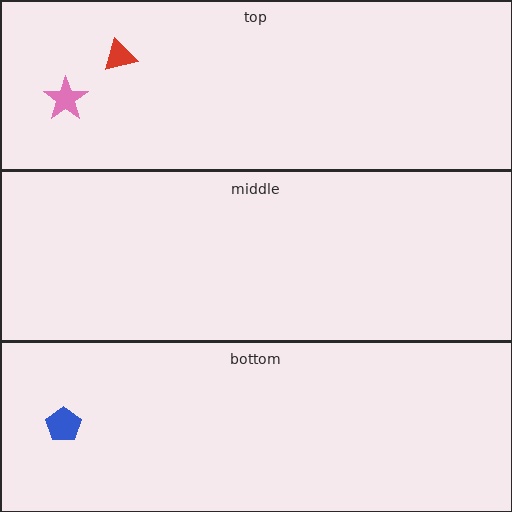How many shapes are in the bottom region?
1.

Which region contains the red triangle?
The top region.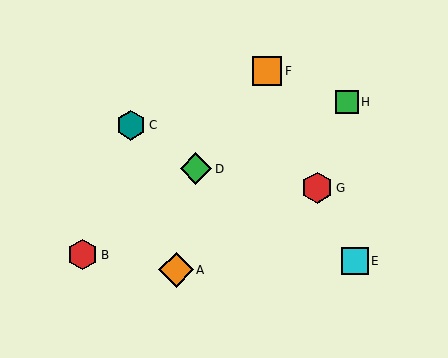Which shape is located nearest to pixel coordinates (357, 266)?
The cyan square (labeled E) at (355, 260) is nearest to that location.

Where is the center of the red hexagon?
The center of the red hexagon is at (83, 255).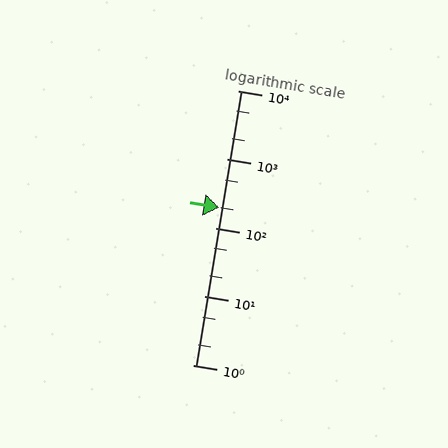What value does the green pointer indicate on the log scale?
The pointer indicates approximately 200.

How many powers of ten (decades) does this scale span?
The scale spans 4 decades, from 1 to 10000.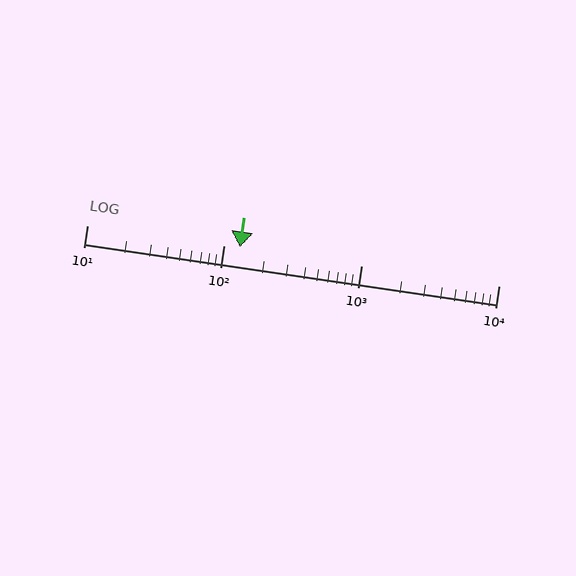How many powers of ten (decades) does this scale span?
The scale spans 3 decades, from 10 to 10000.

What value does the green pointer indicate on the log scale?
The pointer indicates approximately 130.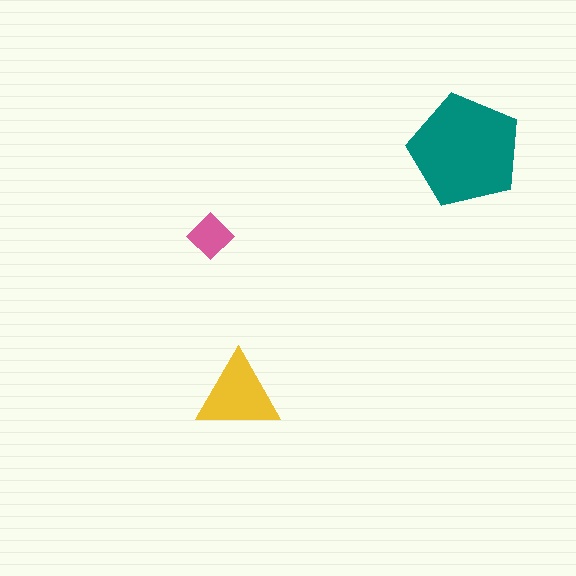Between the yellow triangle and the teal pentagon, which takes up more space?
The teal pentagon.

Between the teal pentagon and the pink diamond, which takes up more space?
The teal pentagon.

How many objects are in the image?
There are 3 objects in the image.